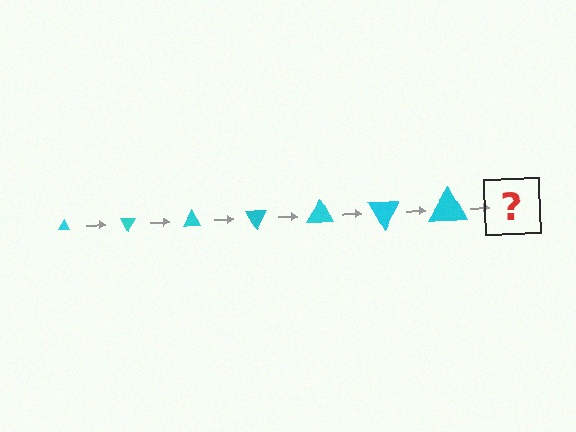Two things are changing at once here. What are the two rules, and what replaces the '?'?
The two rules are that the triangle grows larger each step and it rotates 60 degrees each step. The '?' should be a triangle, larger than the previous one and rotated 420 degrees from the start.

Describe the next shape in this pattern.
It should be a triangle, larger than the previous one and rotated 420 degrees from the start.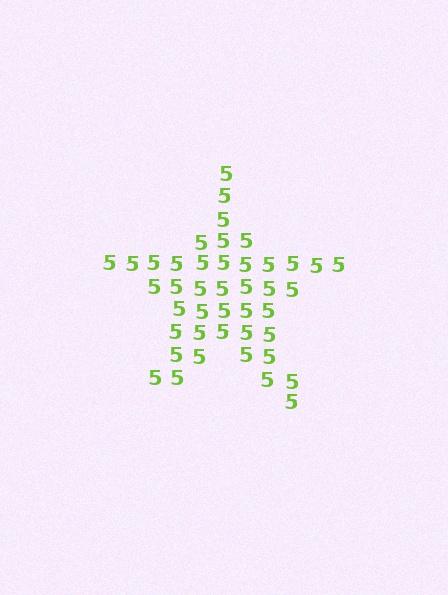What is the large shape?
The large shape is a star.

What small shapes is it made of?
It is made of small digit 5's.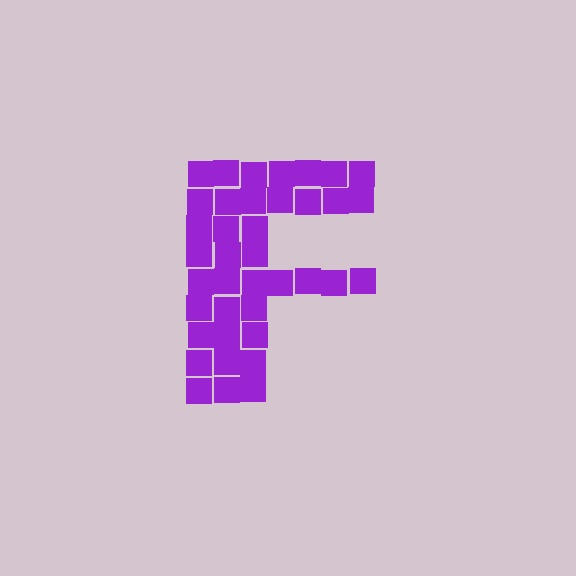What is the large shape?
The large shape is the letter F.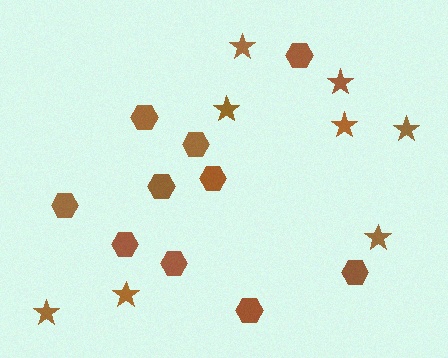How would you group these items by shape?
There are 2 groups: one group of stars (8) and one group of hexagons (10).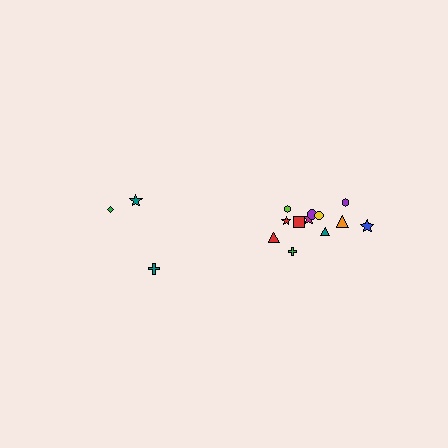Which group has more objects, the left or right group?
The right group.